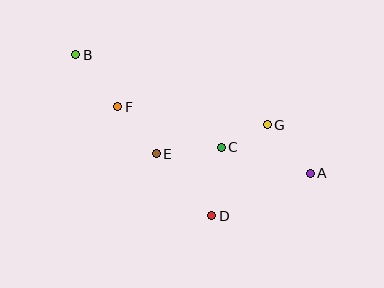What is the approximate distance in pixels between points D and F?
The distance between D and F is approximately 144 pixels.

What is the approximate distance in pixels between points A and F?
The distance between A and F is approximately 203 pixels.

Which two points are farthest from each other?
Points A and B are farthest from each other.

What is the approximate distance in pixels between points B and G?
The distance between B and G is approximately 204 pixels.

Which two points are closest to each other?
Points C and G are closest to each other.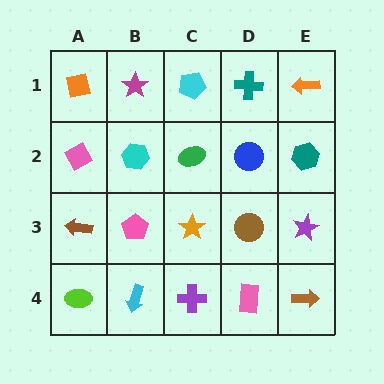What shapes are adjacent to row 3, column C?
A green ellipse (row 2, column C), a purple cross (row 4, column C), a pink pentagon (row 3, column B), a brown circle (row 3, column D).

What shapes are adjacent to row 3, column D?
A blue circle (row 2, column D), a pink rectangle (row 4, column D), an orange star (row 3, column C), a purple star (row 3, column E).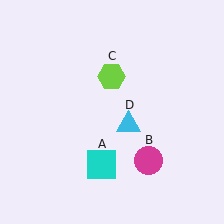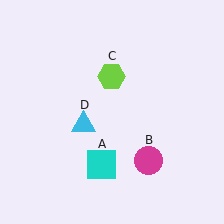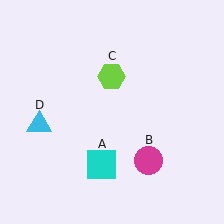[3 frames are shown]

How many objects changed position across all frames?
1 object changed position: cyan triangle (object D).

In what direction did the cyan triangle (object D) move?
The cyan triangle (object D) moved left.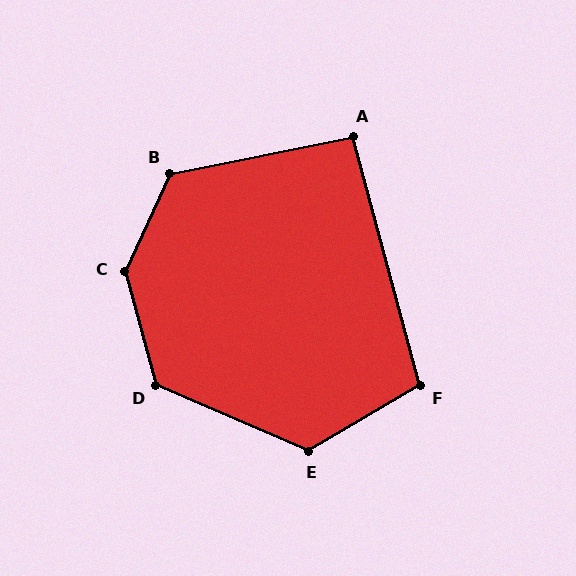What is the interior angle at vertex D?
Approximately 129 degrees (obtuse).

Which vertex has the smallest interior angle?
A, at approximately 94 degrees.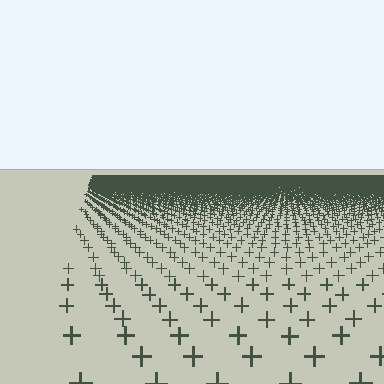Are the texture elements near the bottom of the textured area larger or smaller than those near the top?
Larger. Near the bottom, elements are closer to the viewer and appear at a bigger on-screen size.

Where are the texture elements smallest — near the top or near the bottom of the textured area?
Near the top.